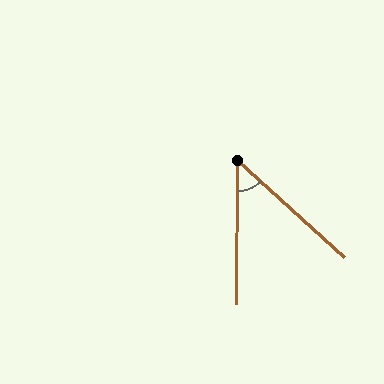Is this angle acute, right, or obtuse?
It is acute.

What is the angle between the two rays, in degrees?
Approximately 48 degrees.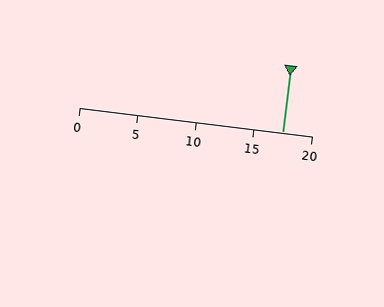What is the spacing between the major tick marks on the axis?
The major ticks are spaced 5 apart.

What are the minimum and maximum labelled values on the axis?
The axis runs from 0 to 20.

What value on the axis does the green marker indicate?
The marker indicates approximately 17.5.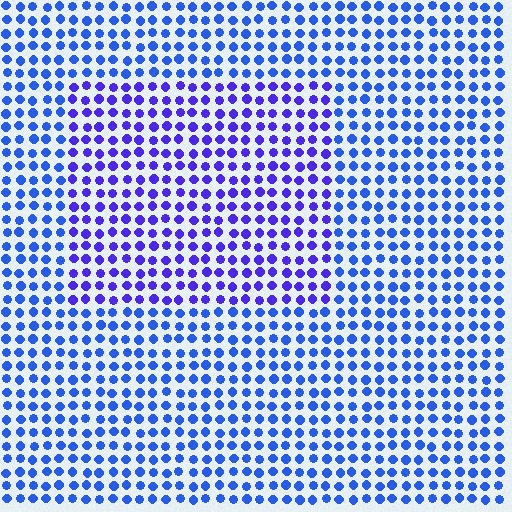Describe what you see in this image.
The image is filled with small blue elements in a uniform arrangement. A rectangle-shaped region is visible where the elements are tinted to a slightly different hue, forming a subtle color boundary.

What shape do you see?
I see a rectangle.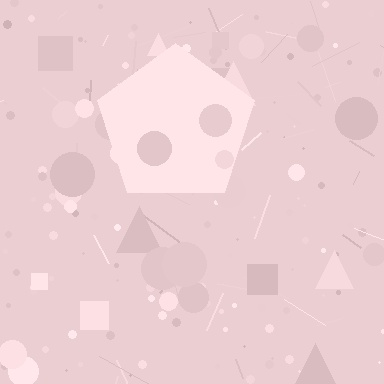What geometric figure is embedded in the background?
A pentagon is embedded in the background.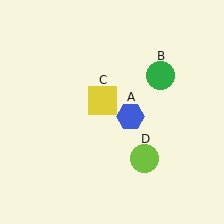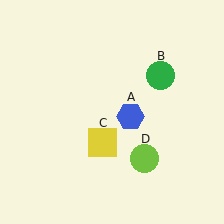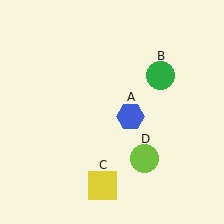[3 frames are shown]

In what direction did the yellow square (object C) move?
The yellow square (object C) moved down.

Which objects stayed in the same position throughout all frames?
Blue hexagon (object A) and green circle (object B) and lime circle (object D) remained stationary.